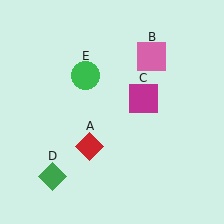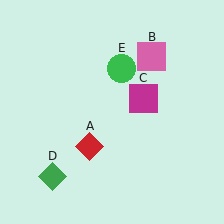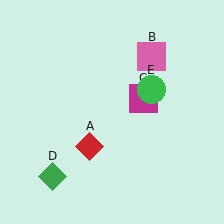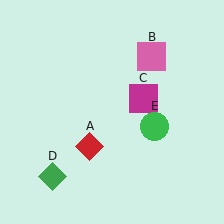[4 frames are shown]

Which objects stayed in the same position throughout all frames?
Red diamond (object A) and pink square (object B) and magenta square (object C) and green diamond (object D) remained stationary.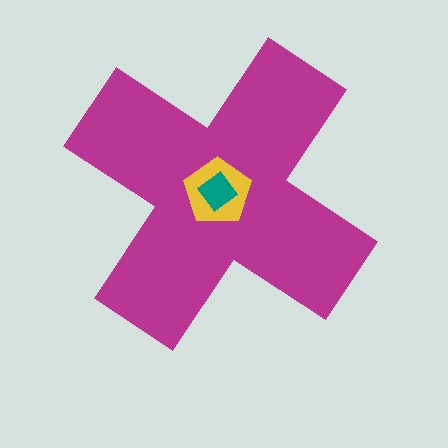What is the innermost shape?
The teal diamond.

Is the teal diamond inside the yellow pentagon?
Yes.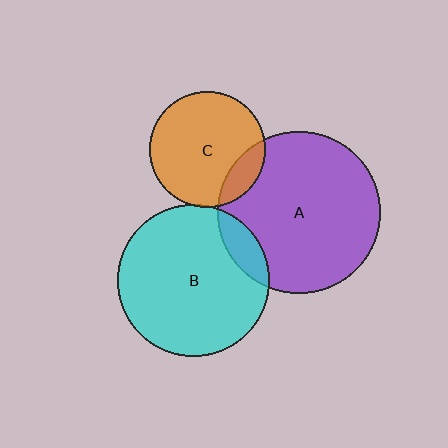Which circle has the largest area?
Circle A (purple).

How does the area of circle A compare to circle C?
Approximately 2.0 times.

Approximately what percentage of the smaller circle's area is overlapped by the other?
Approximately 5%.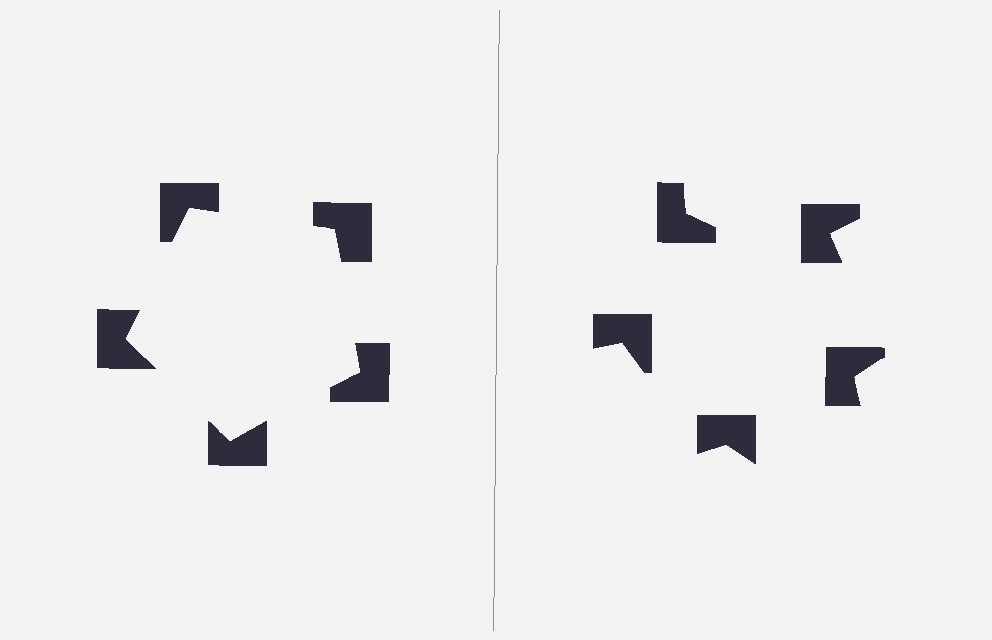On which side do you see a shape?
An illusory pentagon appears on the left side. On the right side the wedge cuts are rotated, so no coherent shape forms.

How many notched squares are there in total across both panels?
10 — 5 on each side.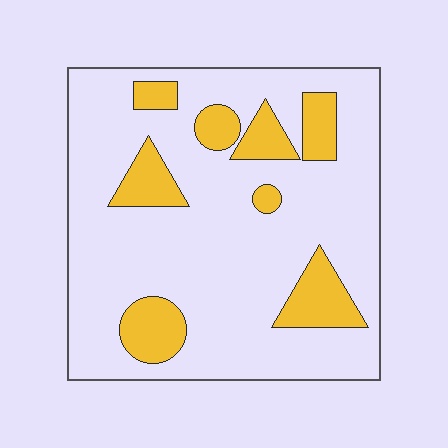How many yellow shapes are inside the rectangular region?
8.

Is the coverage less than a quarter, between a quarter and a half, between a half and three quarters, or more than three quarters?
Less than a quarter.